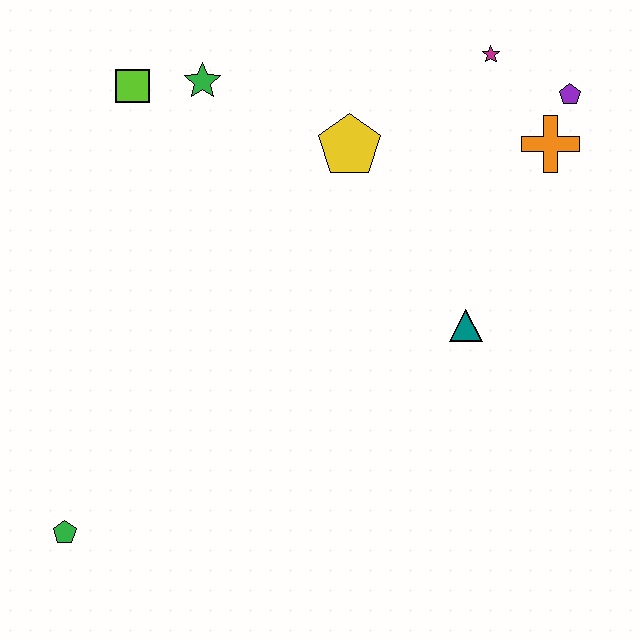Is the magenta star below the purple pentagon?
No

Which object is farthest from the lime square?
The green pentagon is farthest from the lime square.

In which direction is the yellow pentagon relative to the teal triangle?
The yellow pentagon is above the teal triangle.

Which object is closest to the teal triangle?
The orange cross is closest to the teal triangle.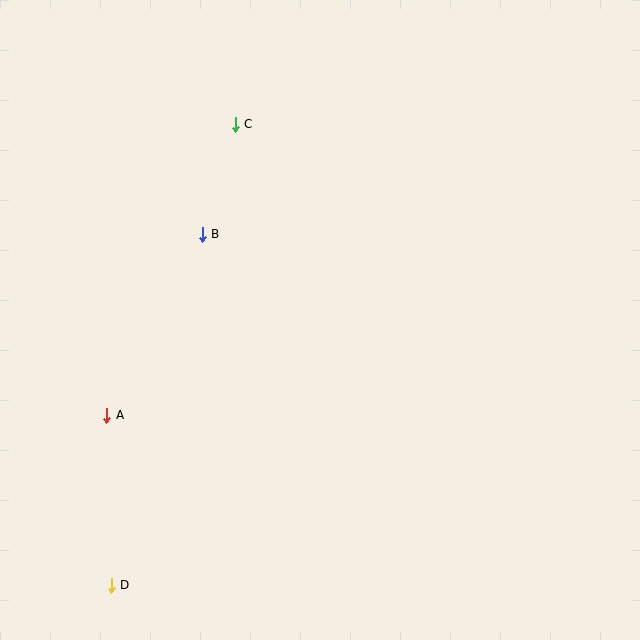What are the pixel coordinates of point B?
Point B is at (202, 234).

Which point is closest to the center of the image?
Point B at (202, 234) is closest to the center.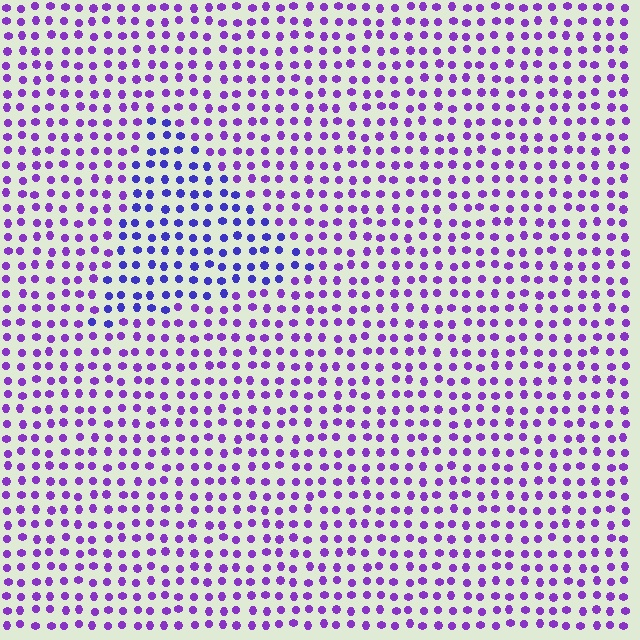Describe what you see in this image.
The image is filled with small purple elements in a uniform arrangement. A triangle-shaped region is visible where the elements are tinted to a slightly different hue, forming a subtle color boundary.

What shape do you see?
I see a triangle.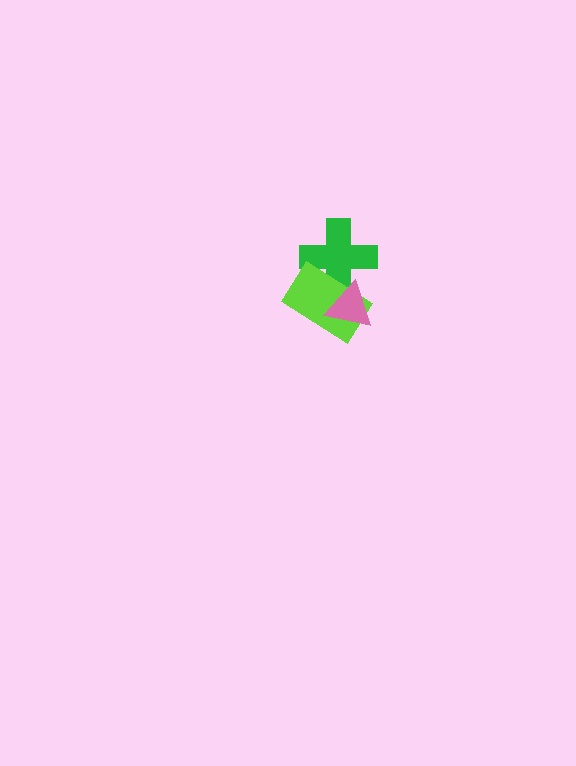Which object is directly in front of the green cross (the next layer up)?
The lime rectangle is directly in front of the green cross.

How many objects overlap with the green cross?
2 objects overlap with the green cross.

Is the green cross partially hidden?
Yes, it is partially covered by another shape.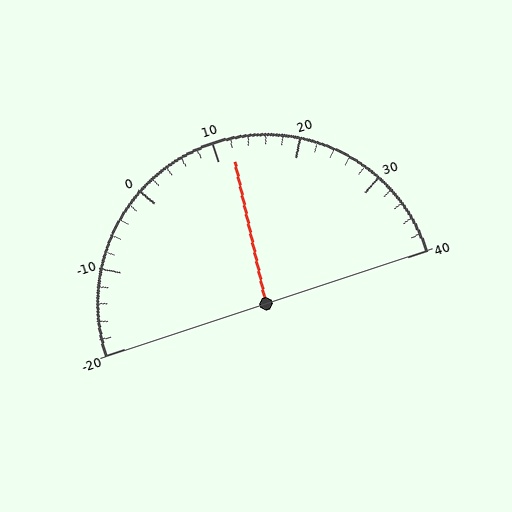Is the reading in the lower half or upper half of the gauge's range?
The reading is in the upper half of the range (-20 to 40).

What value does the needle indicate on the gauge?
The needle indicates approximately 12.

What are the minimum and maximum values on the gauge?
The gauge ranges from -20 to 40.